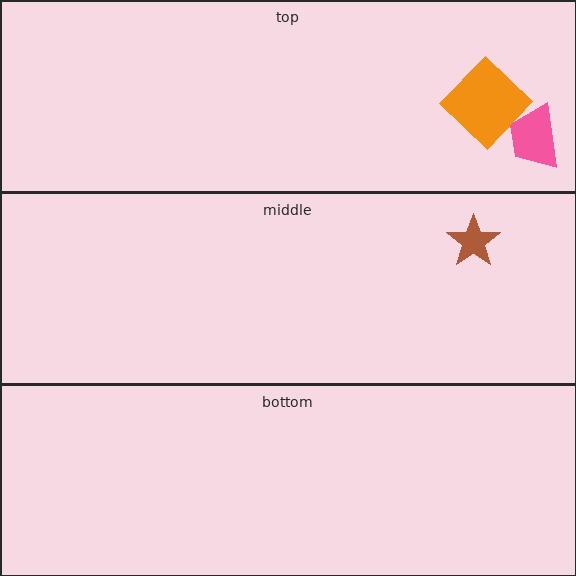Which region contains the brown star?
The middle region.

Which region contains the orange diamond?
The top region.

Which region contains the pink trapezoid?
The top region.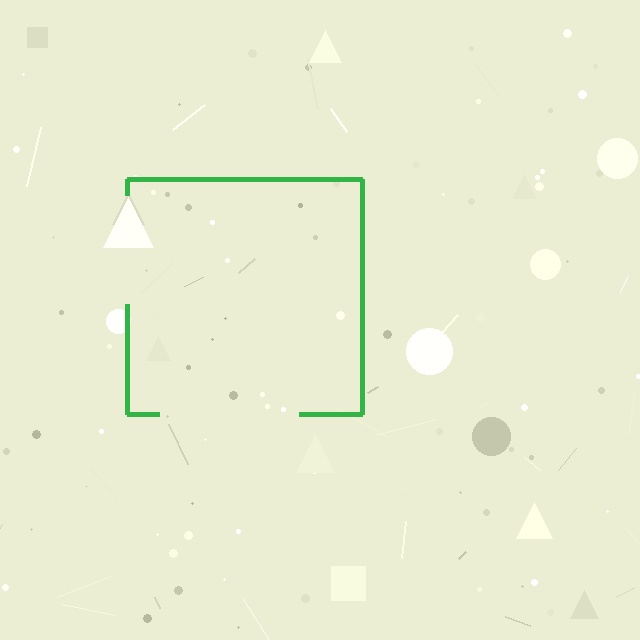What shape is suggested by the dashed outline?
The dashed outline suggests a square.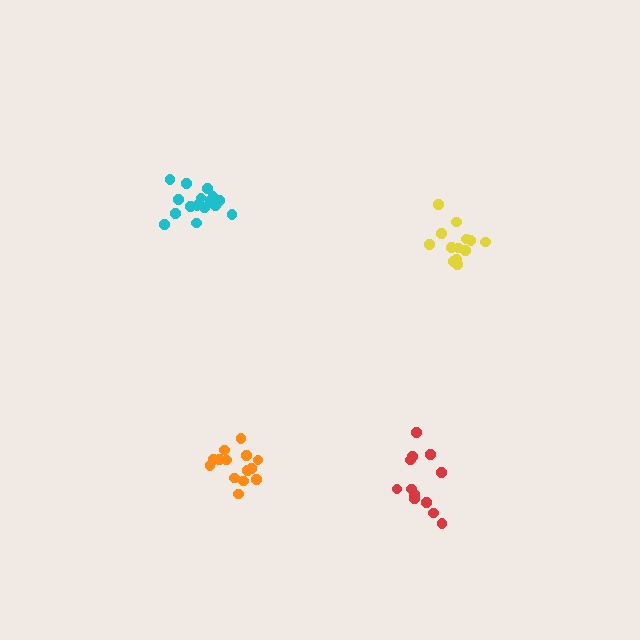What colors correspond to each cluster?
The clusters are colored: red, orange, cyan, yellow.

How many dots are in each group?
Group 1: 12 dots, Group 2: 14 dots, Group 3: 17 dots, Group 4: 13 dots (56 total).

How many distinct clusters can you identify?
There are 4 distinct clusters.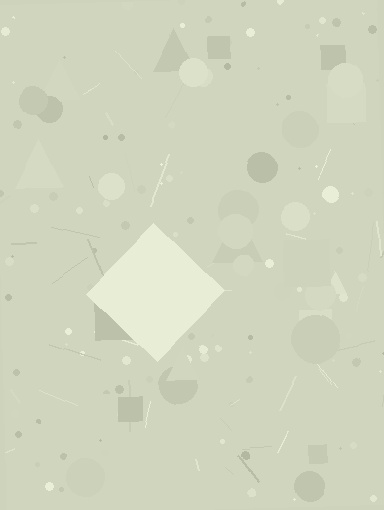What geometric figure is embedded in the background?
A diamond is embedded in the background.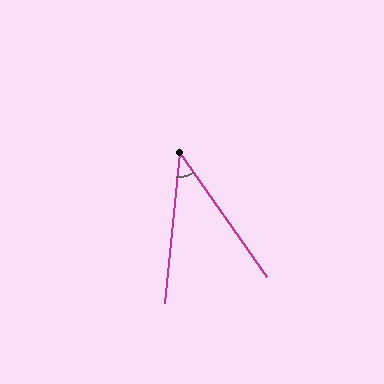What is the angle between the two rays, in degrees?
Approximately 40 degrees.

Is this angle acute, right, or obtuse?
It is acute.